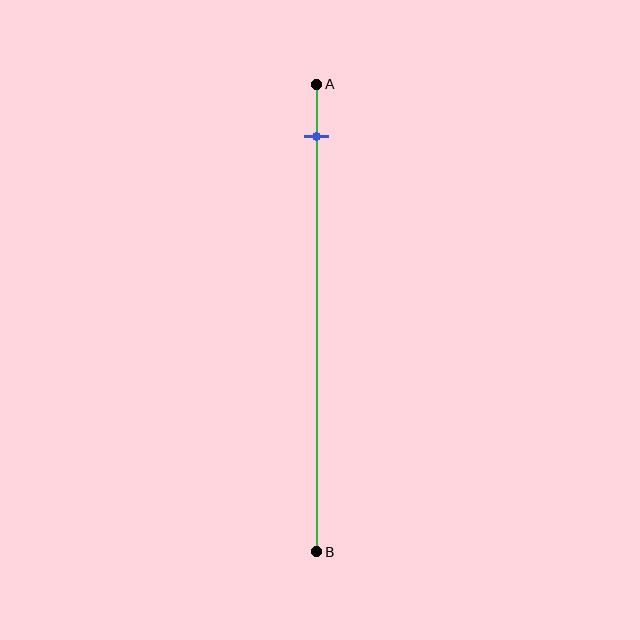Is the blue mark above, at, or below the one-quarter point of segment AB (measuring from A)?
The blue mark is above the one-quarter point of segment AB.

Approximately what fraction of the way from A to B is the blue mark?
The blue mark is approximately 10% of the way from A to B.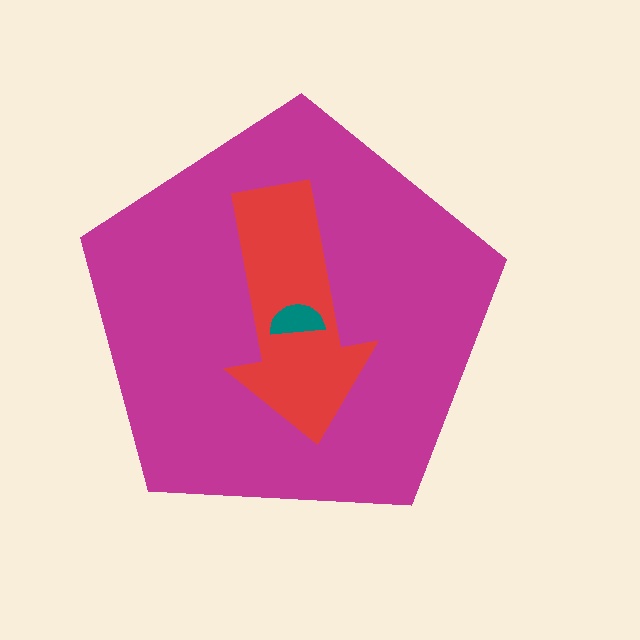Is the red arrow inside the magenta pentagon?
Yes.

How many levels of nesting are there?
3.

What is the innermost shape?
The teal semicircle.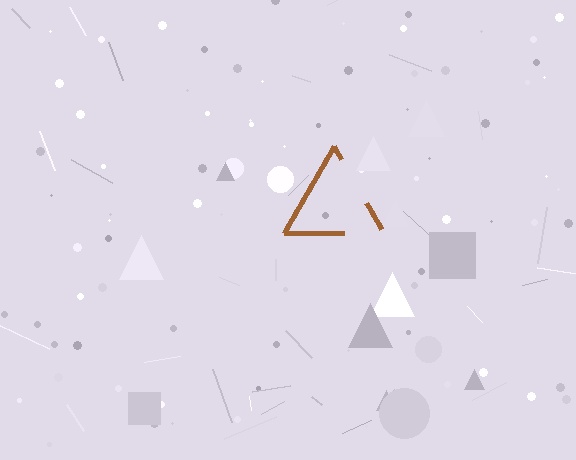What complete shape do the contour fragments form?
The contour fragments form a triangle.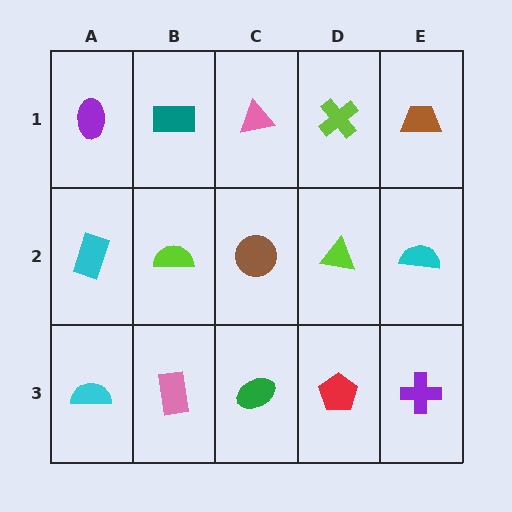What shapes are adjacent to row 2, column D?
A lime cross (row 1, column D), a red pentagon (row 3, column D), a brown circle (row 2, column C), a cyan semicircle (row 2, column E).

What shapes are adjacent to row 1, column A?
A cyan rectangle (row 2, column A), a teal rectangle (row 1, column B).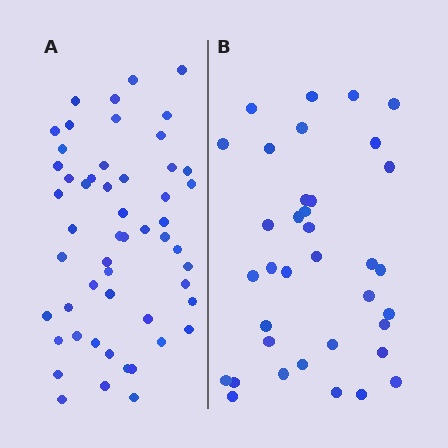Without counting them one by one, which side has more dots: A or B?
Region A (the left region) has more dots.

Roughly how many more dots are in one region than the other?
Region A has approximately 15 more dots than region B.